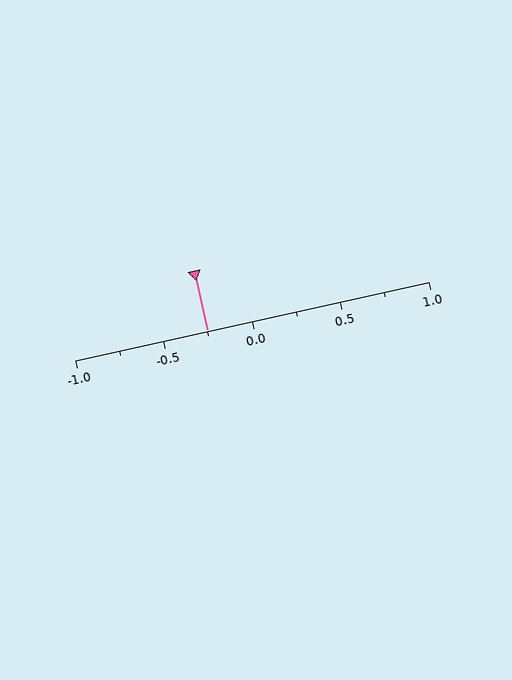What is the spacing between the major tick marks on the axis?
The major ticks are spaced 0.5 apart.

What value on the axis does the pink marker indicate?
The marker indicates approximately -0.25.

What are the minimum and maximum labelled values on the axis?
The axis runs from -1.0 to 1.0.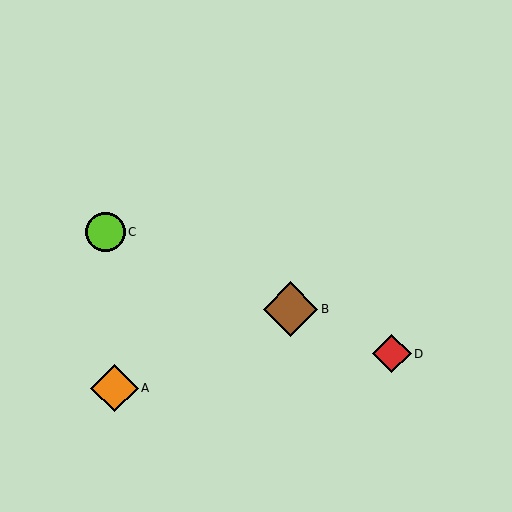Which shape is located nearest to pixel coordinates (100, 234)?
The lime circle (labeled C) at (106, 232) is nearest to that location.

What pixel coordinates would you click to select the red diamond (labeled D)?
Click at (392, 354) to select the red diamond D.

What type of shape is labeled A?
Shape A is an orange diamond.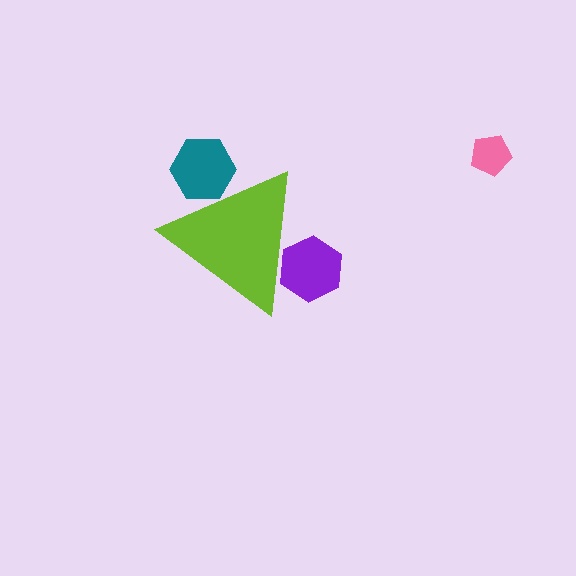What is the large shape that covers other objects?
A lime triangle.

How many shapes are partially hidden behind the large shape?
2 shapes are partially hidden.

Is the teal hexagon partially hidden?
Yes, the teal hexagon is partially hidden behind the lime triangle.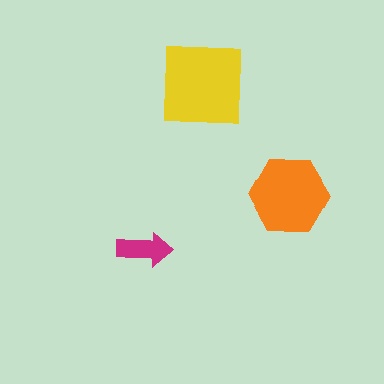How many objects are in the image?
There are 3 objects in the image.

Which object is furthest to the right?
The orange hexagon is rightmost.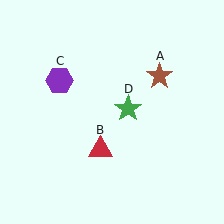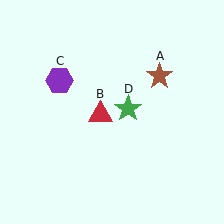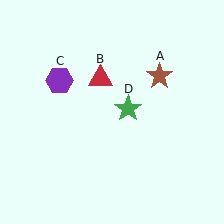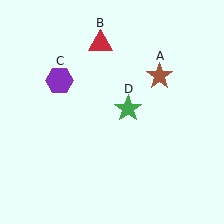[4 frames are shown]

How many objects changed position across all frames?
1 object changed position: red triangle (object B).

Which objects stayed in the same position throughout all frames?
Brown star (object A) and purple hexagon (object C) and green star (object D) remained stationary.